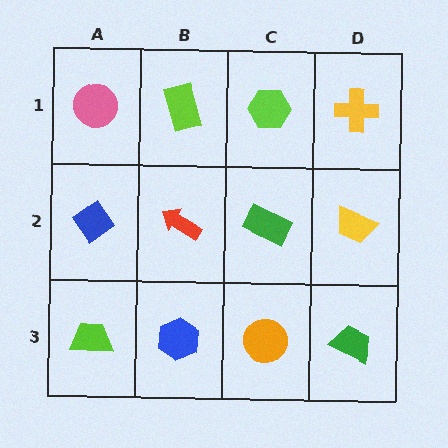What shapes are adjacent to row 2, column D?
A yellow cross (row 1, column D), a green trapezoid (row 3, column D), a green rectangle (row 2, column C).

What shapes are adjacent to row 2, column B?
A lime rectangle (row 1, column B), a blue hexagon (row 3, column B), a blue diamond (row 2, column A), a green rectangle (row 2, column C).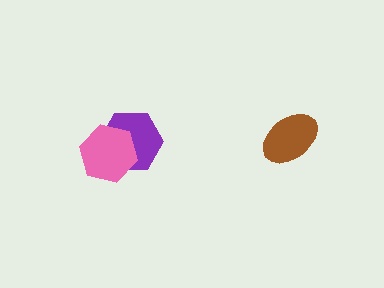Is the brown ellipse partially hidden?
No, no other shape covers it.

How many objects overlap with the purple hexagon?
1 object overlaps with the purple hexagon.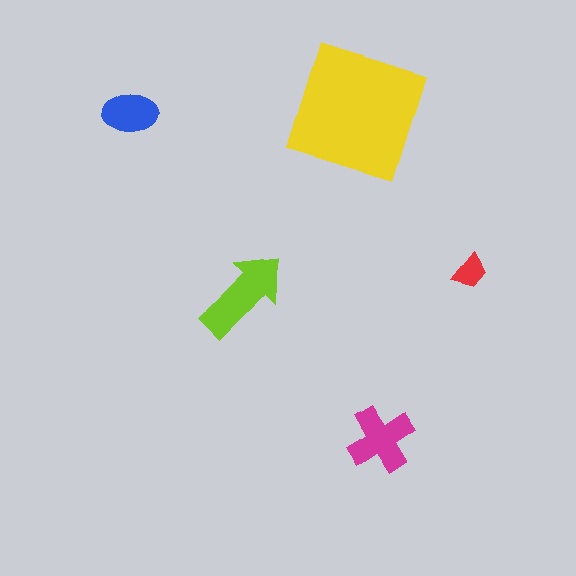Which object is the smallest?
The red trapezoid.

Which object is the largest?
The yellow square.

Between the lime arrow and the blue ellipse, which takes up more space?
The lime arrow.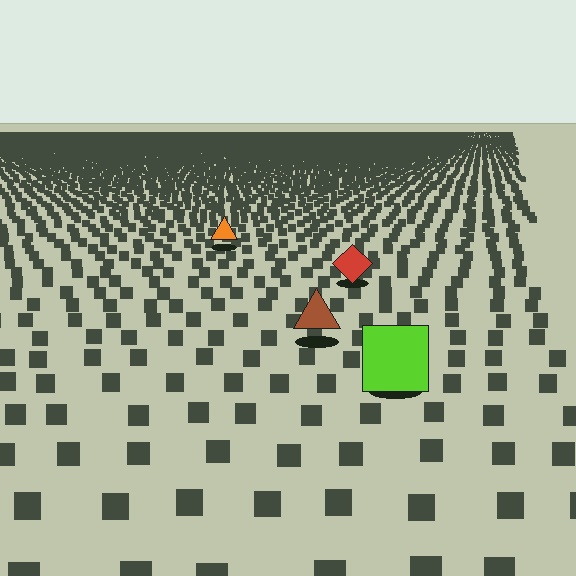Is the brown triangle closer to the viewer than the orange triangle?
Yes. The brown triangle is closer — you can tell from the texture gradient: the ground texture is coarser near it.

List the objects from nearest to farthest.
From nearest to farthest: the lime square, the brown triangle, the red diamond, the orange triangle.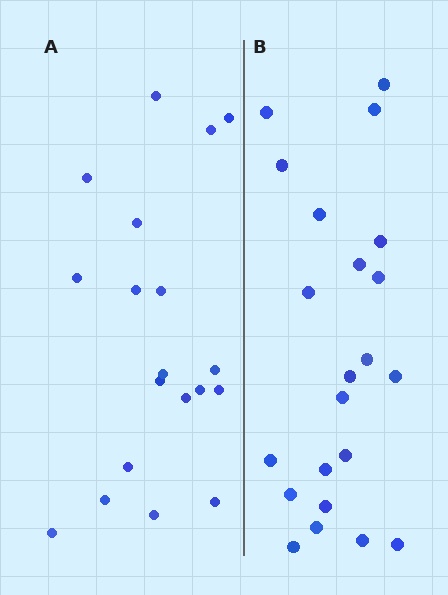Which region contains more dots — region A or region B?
Region B (the right region) has more dots.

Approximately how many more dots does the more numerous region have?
Region B has just a few more — roughly 2 or 3 more dots than region A.